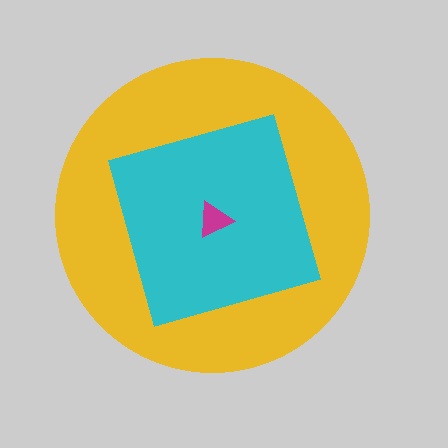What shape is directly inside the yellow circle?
The cyan square.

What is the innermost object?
The magenta triangle.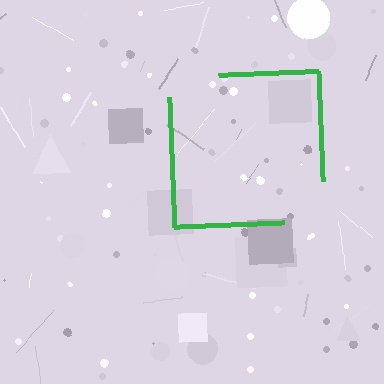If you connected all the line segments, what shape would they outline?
They would outline a square.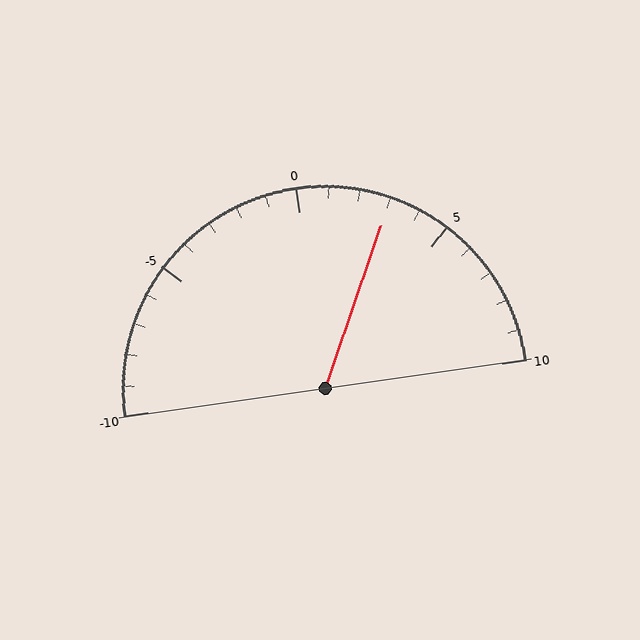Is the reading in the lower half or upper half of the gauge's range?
The reading is in the upper half of the range (-10 to 10).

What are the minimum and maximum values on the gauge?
The gauge ranges from -10 to 10.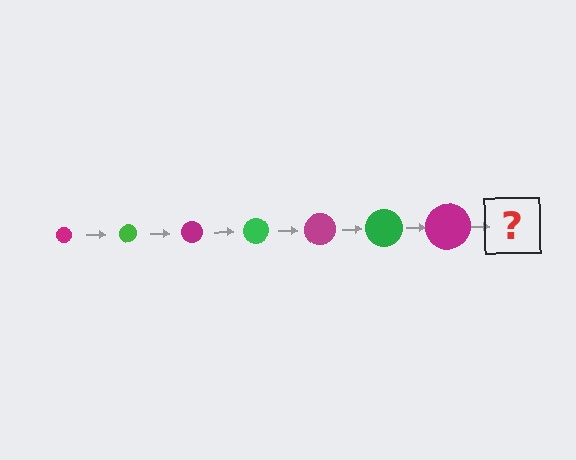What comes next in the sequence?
The next element should be a green circle, larger than the previous one.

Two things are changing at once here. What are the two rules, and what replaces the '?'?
The two rules are that the circle grows larger each step and the color cycles through magenta and green. The '?' should be a green circle, larger than the previous one.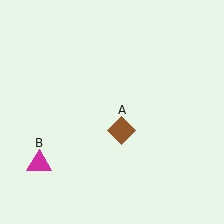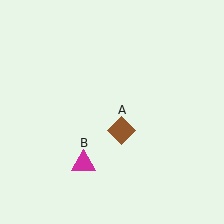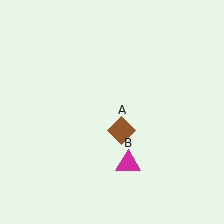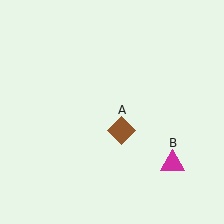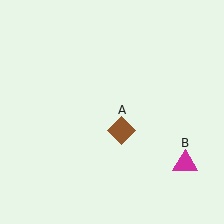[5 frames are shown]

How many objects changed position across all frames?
1 object changed position: magenta triangle (object B).